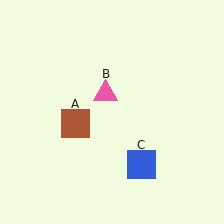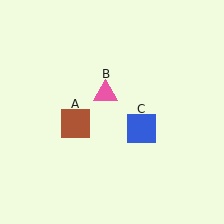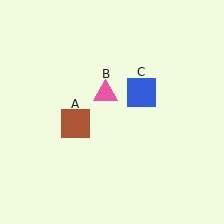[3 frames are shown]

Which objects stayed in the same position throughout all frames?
Brown square (object A) and pink triangle (object B) remained stationary.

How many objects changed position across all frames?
1 object changed position: blue square (object C).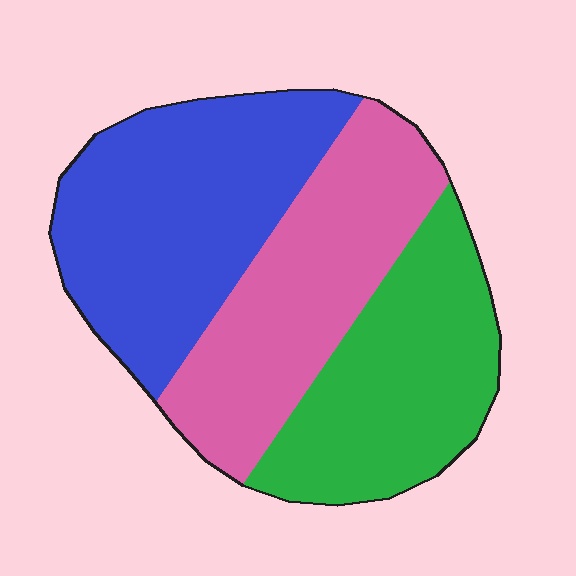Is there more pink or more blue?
Blue.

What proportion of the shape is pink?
Pink covers around 30% of the shape.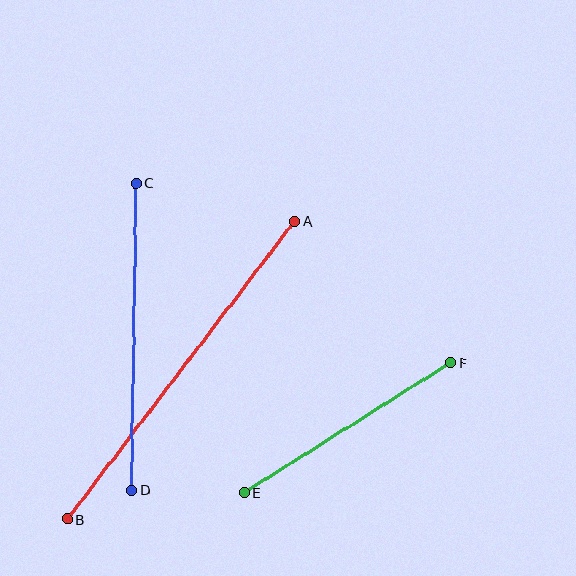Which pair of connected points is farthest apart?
Points A and B are farthest apart.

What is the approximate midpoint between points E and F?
The midpoint is at approximately (347, 428) pixels.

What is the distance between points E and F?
The distance is approximately 244 pixels.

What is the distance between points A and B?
The distance is approximately 374 pixels.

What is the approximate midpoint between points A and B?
The midpoint is at approximately (181, 370) pixels.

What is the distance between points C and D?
The distance is approximately 307 pixels.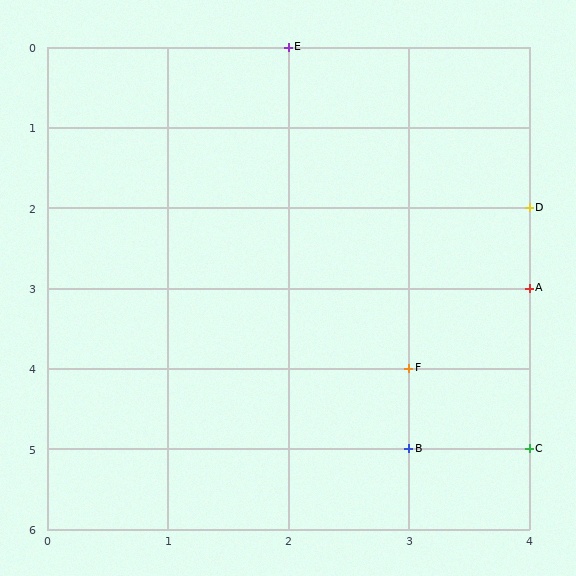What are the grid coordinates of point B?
Point B is at grid coordinates (3, 5).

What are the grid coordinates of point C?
Point C is at grid coordinates (4, 5).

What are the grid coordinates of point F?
Point F is at grid coordinates (3, 4).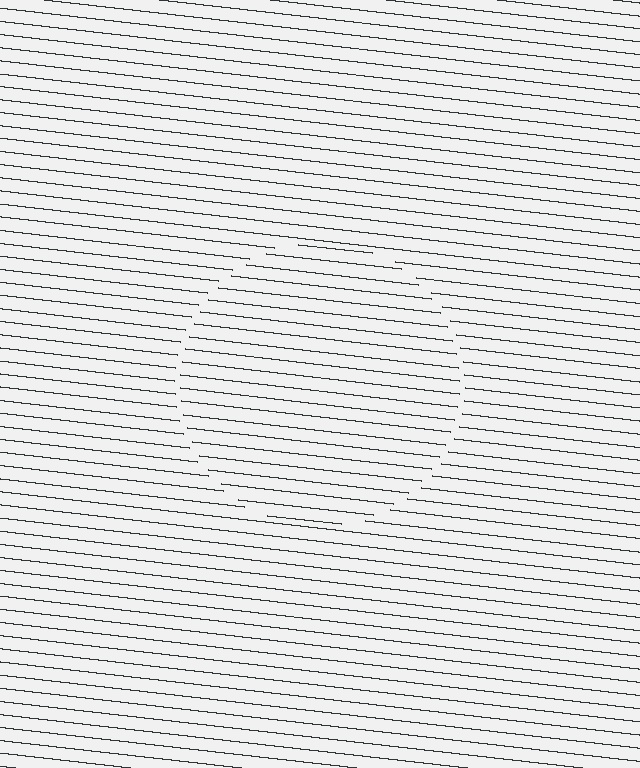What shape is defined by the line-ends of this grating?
An illusory circle. The interior of the shape contains the same grating, shifted by half a period — the contour is defined by the phase discontinuity where line-ends from the inner and outer gratings abut.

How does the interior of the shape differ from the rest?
The interior of the shape contains the same grating, shifted by half a period — the contour is defined by the phase discontinuity where line-ends from the inner and outer gratings abut.